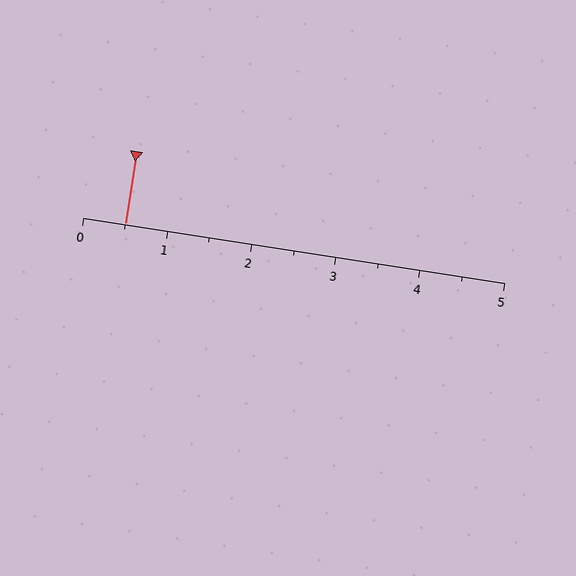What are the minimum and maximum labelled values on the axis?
The axis runs from 0 to 5.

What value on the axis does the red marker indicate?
The marker indicates approximately 0.5.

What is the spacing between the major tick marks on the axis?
The major ticks are spaced 1 apart.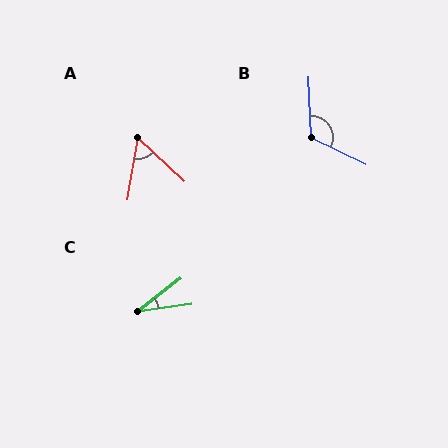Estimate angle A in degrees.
Approximately 56 degrees.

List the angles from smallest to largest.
C (30°), A (56°), B (119°).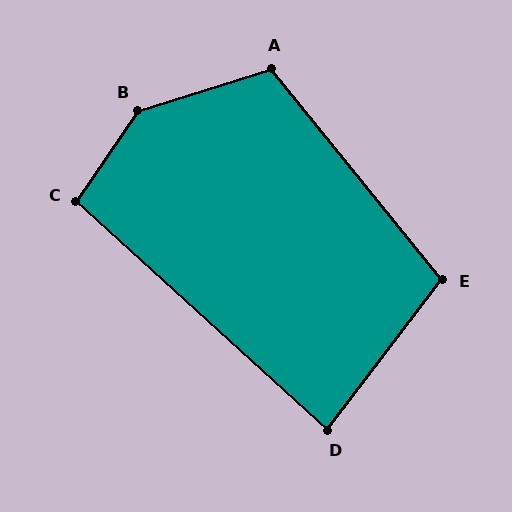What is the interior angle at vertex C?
Approximately 99 degrees (obtuse).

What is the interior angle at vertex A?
Approximately 112 degrees (obtuse).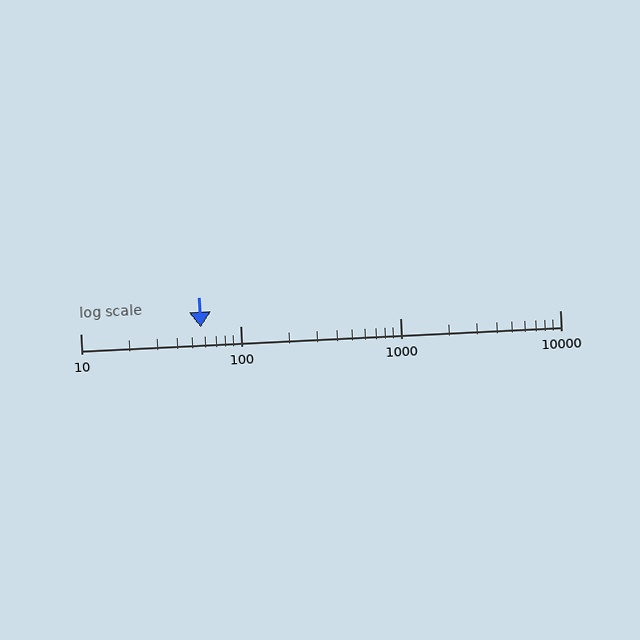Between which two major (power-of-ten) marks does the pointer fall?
The pointer is between 10 and 100.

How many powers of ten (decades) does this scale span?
The scale spans 3 decades, from 10 to 10000.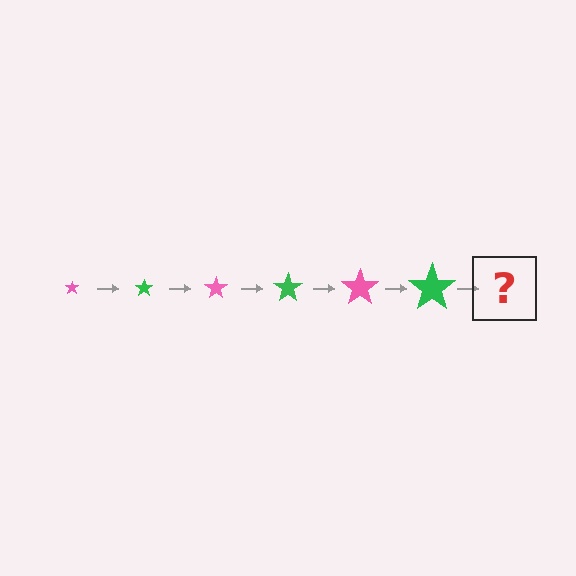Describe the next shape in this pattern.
It should be a pink star, larger than the previous one.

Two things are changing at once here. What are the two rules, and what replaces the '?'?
The two rules are that the star grows larger each step and the color cycles through pink and green. The '?' should be a pink star, larger than the previous one.